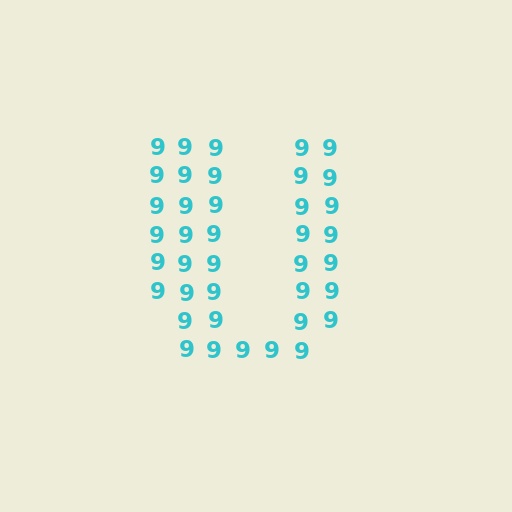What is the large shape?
The large shape is the letter U.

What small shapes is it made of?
It is made of small digit 9's.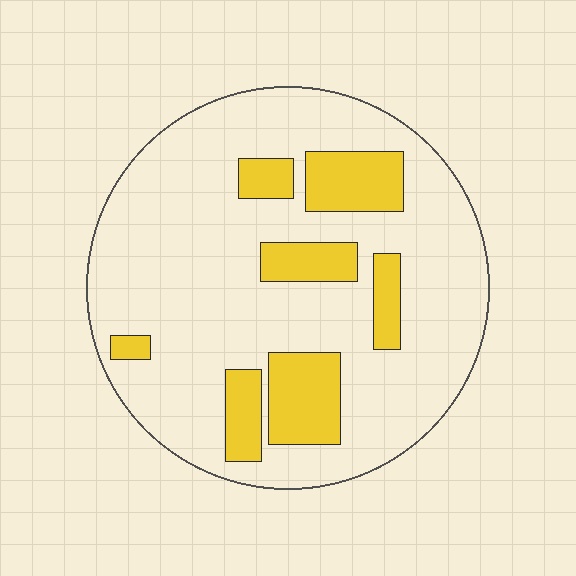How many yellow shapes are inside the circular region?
7.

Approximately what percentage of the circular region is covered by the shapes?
Approximately 20%.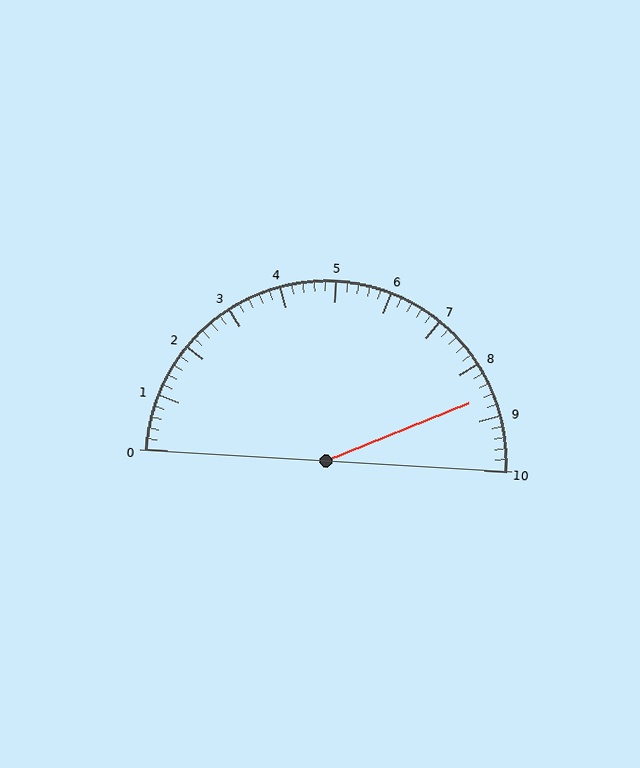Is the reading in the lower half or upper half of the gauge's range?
The reading is in the upper half of the range (0 to 10).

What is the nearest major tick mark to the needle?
The nearest major tick mark is 9.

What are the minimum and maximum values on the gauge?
The gauge ranges from 0 to 10.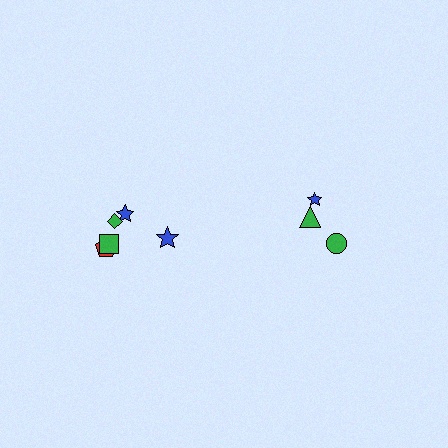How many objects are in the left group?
There are 5 objects.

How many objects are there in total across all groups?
There are 8 objects.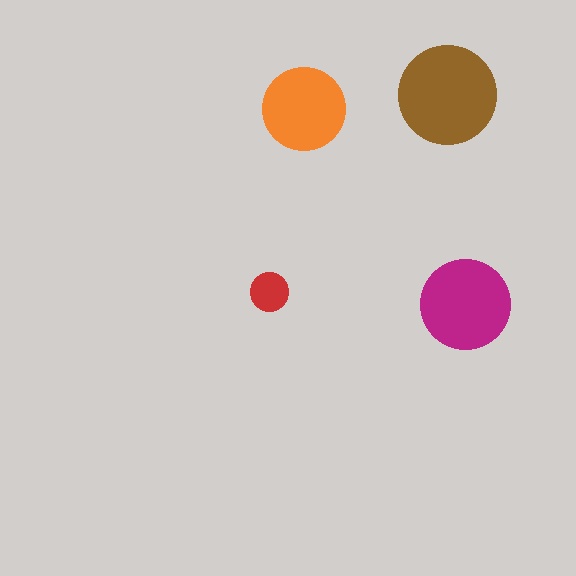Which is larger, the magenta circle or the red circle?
The magenta one.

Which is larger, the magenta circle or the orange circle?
The magenta one.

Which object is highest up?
The brown circle is topmost.